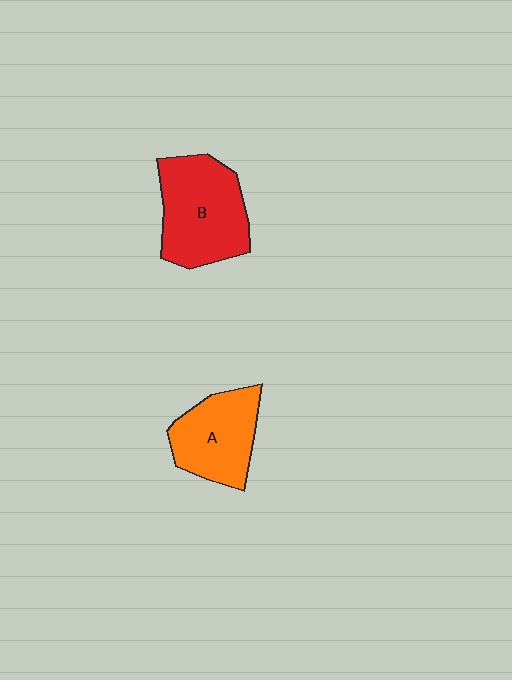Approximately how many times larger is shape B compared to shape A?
Approximately 1.3 times.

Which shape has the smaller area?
Shape A (orange).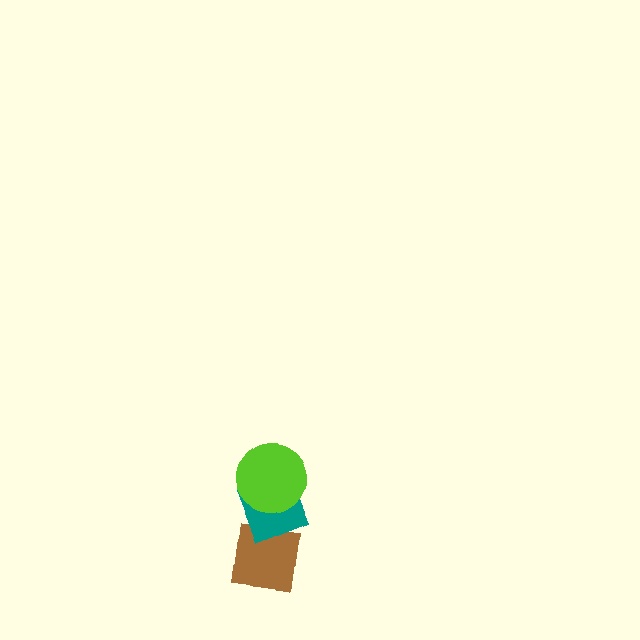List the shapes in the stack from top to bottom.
From top to bottom: the lime circle, the teal diamond, the brown square.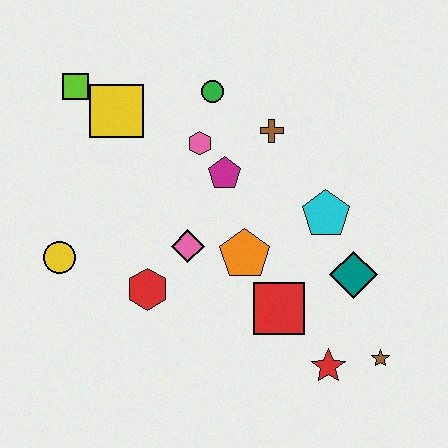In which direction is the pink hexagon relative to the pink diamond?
The pink hexagon is above the pink diamond.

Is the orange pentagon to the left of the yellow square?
No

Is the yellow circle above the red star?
Yes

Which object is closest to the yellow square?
The lime square is closest to the yellow square.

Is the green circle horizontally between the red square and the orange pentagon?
No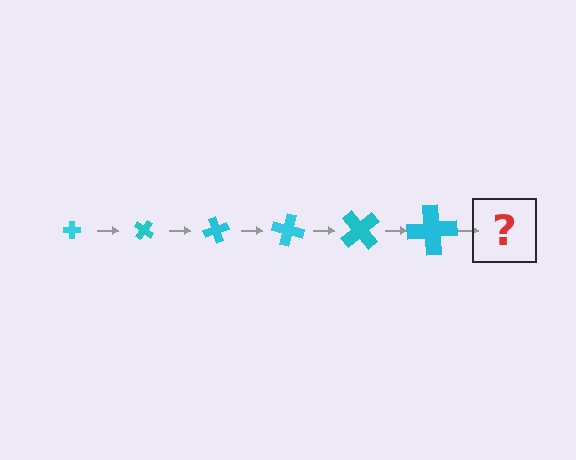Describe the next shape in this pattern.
It should be a cross, larger than the previous one and rotated 210 degrees from the start.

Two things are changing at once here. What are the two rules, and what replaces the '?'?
The two rules are that the cross grows larger each step and it rotates 35 degrees each step. The '?' should be a cross, larger than the previous one and rotated 210 degrees from the start.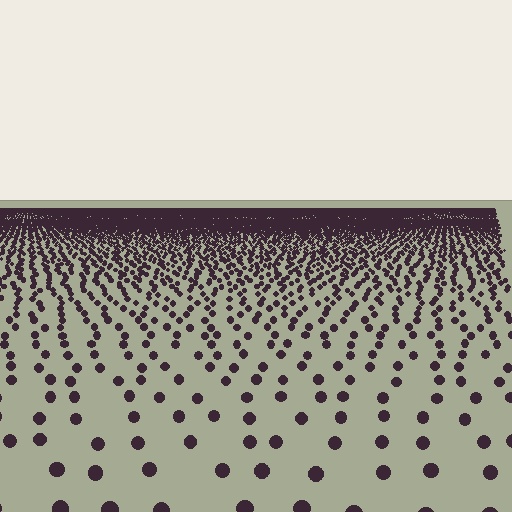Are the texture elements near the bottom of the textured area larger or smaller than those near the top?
Larger. Near the bottom, elements are closer to the viewer and appear at a bigger on-screen size.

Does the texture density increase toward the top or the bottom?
Density increases toward the top.